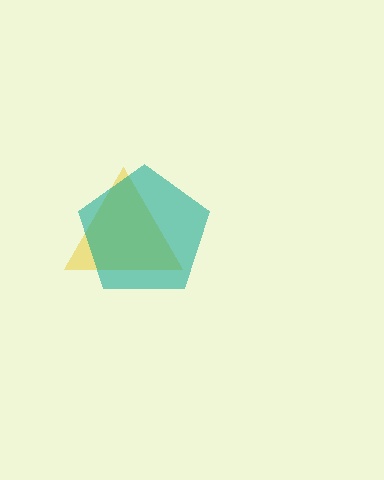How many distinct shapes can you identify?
There are 2 distinct shapes: a yellow triangle, a teal pentagon.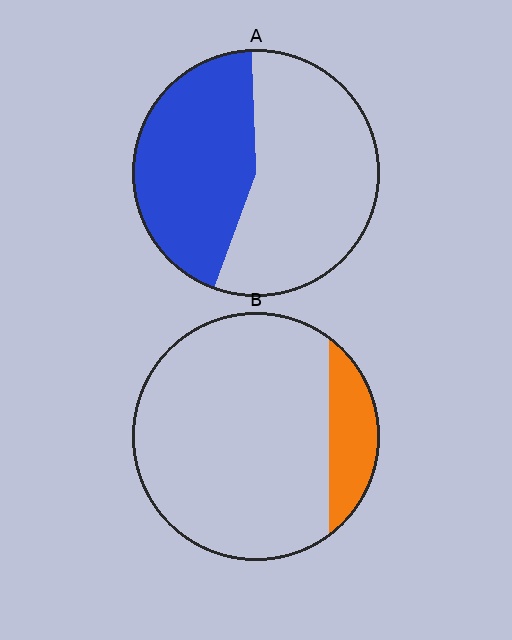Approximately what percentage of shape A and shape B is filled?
A is approximately 45% and B is approximately 15%.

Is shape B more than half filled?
No.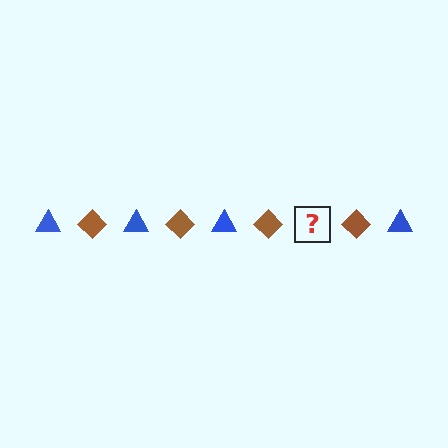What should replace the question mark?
The question mark should be replaced with a blue triangle.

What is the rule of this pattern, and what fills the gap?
The rule is that the pattern alternates between blue triangle and brown diamond. The gap should be filled with a blue triangle.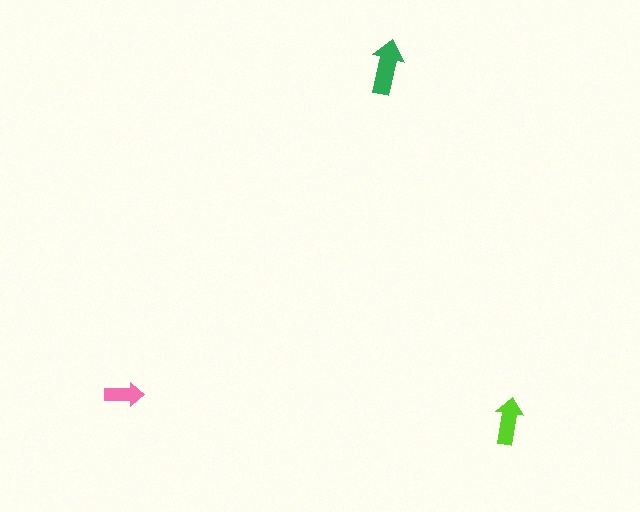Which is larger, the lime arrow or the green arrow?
The green one.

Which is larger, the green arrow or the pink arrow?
The green one.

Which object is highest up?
The green arrow is topmost.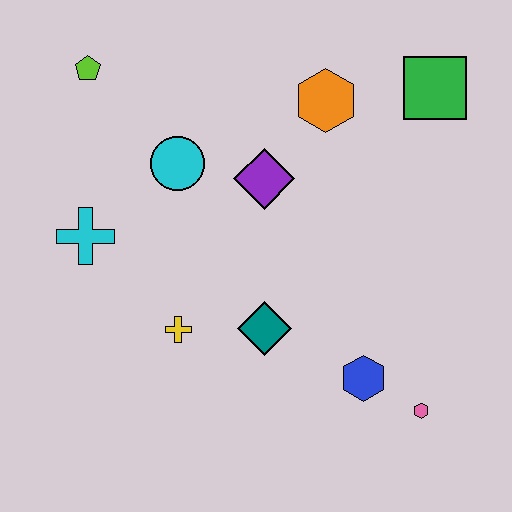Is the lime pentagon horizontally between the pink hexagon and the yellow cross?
No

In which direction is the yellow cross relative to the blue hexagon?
The yellow cross is to the left of the blue hexagon.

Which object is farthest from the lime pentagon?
The pink hexagon is farthest from the lime pentagon.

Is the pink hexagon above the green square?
No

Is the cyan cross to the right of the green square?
No